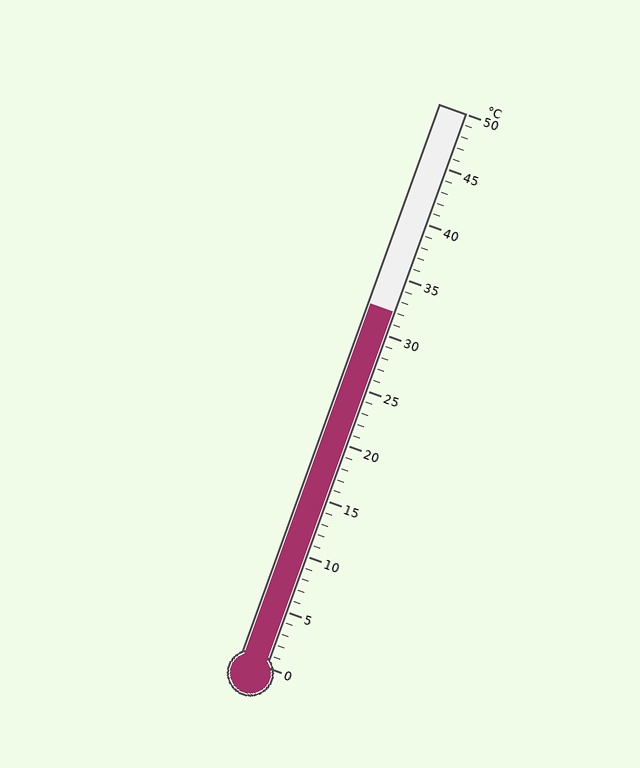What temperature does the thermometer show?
The thermometer shows approximately 32°C.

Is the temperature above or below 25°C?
The temperature is above 25°C.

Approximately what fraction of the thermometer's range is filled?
The thermometer is filled to approximately 65% of its range.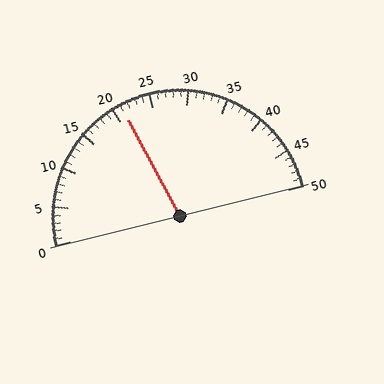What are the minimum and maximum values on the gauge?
The gauge ranges from 0 to 50.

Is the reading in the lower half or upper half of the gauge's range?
The reading is in the lower half of the range (0 to 50).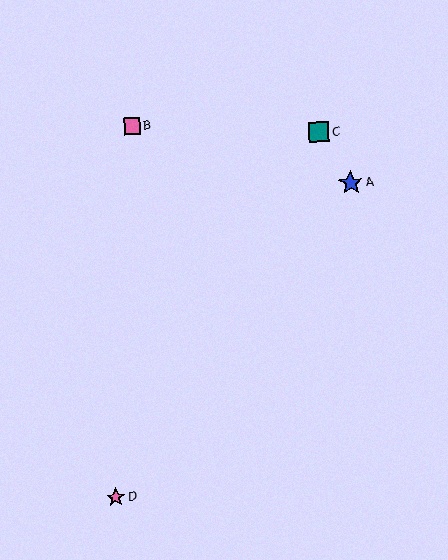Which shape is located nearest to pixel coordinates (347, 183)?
The blue star (labeled A) at (351, 183) is nearest to that location.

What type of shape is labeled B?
Shape B is a pink square.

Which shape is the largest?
The blue star (labeled A) is the largest.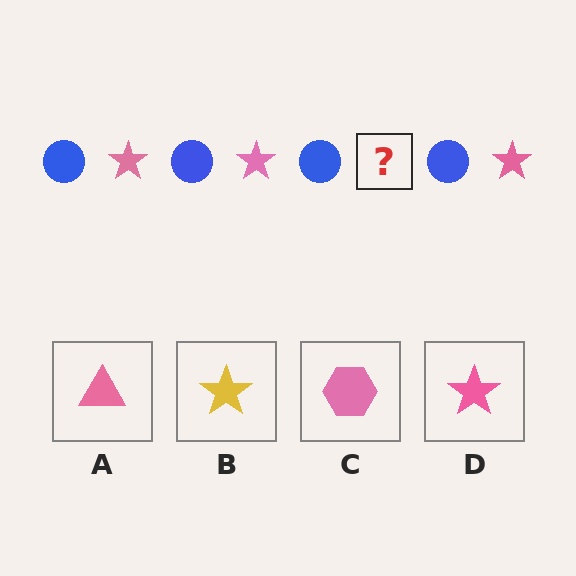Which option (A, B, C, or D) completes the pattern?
D.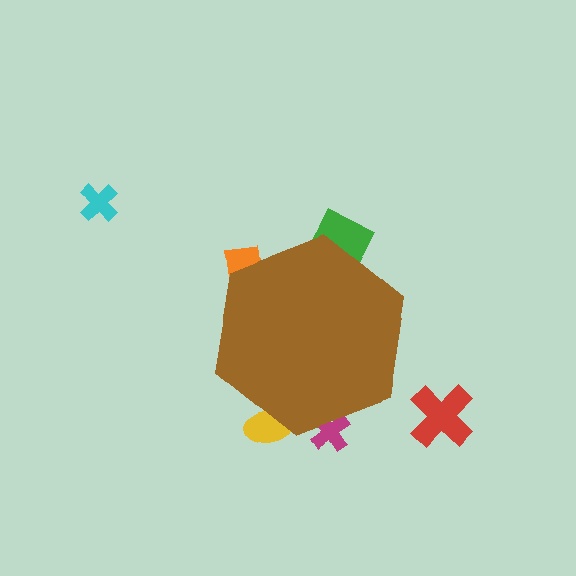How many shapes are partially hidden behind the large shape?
4 shapes are partially hidden.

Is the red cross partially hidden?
No, the red cross is fully visible.